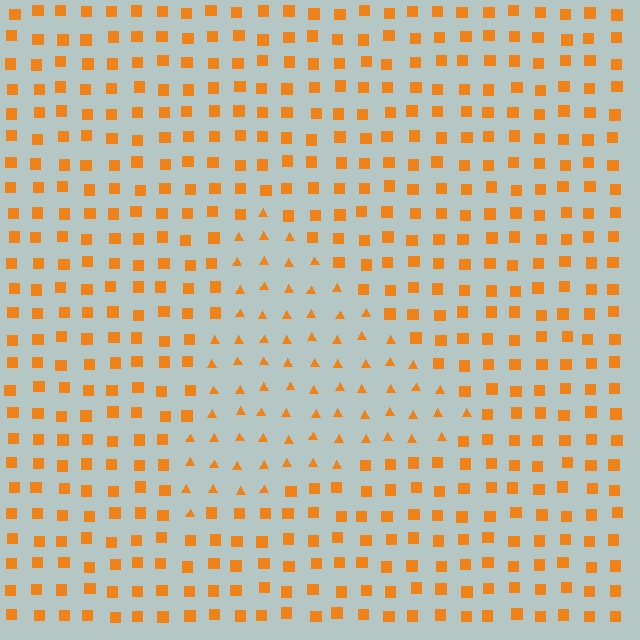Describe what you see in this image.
The image is filled with small orange elements arranged in a uniform grid. A triangle-shaped region contains triangles, while the surrounding area contains squares. The boundary is defined purely by the change in element shape.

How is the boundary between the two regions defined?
The boundary is defined by a change in element shape: triangles inside vs. squares outside. All elements share the same color and spacing.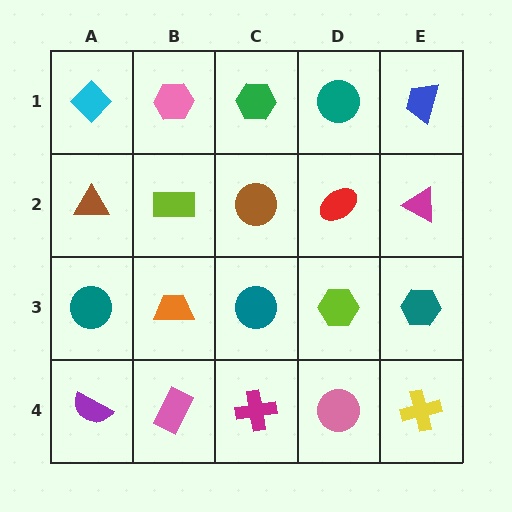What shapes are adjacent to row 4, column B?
An orange trapezoid (row 3, column B), a purple semicircle (row 4, column A), a magenta cross (row 4, column C).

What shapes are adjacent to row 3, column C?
A brown circle (row 2, column C), a magenta cross (row 4, column C), an orange trapezoid (row 3, column B), a lime hexagon (row 3, column D).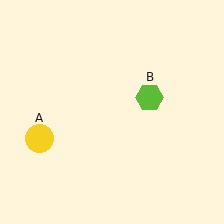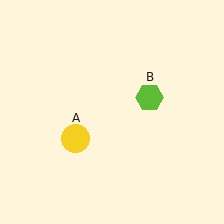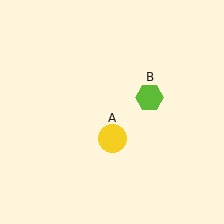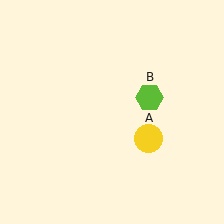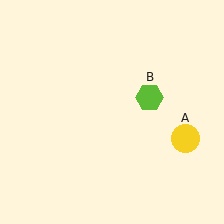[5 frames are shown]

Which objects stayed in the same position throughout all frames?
Lime hexagon (object B) remained stationary.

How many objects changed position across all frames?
1 object changed position: yellow circle (object A).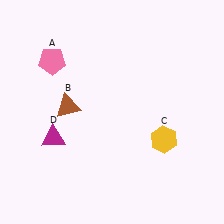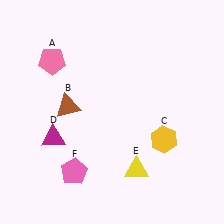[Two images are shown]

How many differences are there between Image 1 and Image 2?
There are 2 differences between the two images.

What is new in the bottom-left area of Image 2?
A pink pentagon (F) was added in the bottom-left area of Image 2.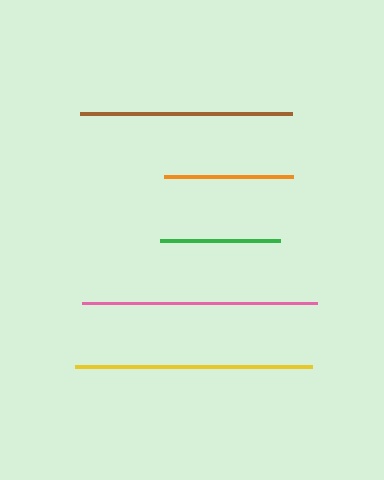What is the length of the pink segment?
The pink segment is approximately 235 pixels long.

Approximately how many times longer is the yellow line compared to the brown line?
The yellow line is approximately 1.1 times the length of the brown line.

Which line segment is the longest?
The yellow line is the longest at approximately 237 pixels.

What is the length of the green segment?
The green segment is approximately 120 pixels long.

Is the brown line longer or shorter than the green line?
The brown line is longer than the green line.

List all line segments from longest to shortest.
From longest to shortest: yellow, pink, brown, orange, green.